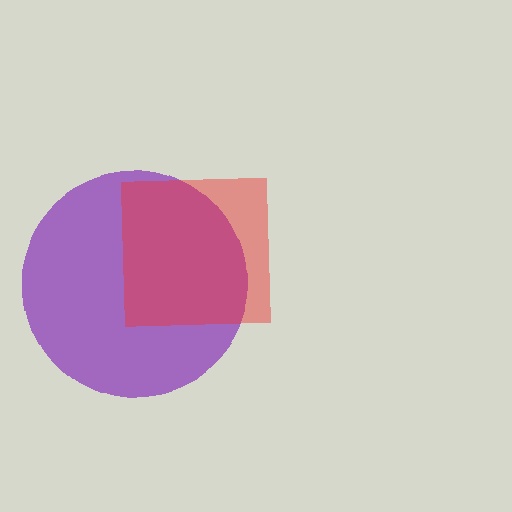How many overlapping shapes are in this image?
There are 2 overlapping shapes in the image.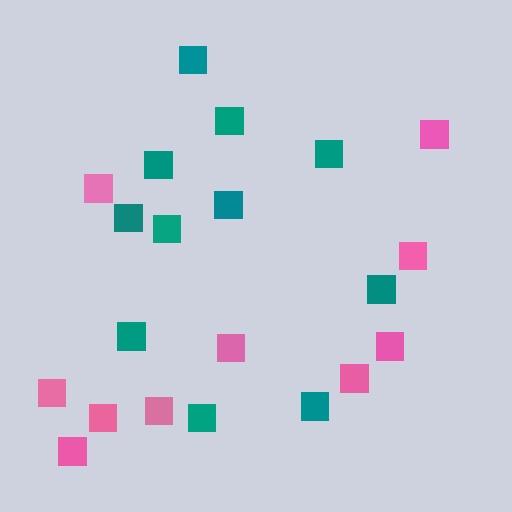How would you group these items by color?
There are 2 groups: one group of pink squares (10) and one group of teal squares (11).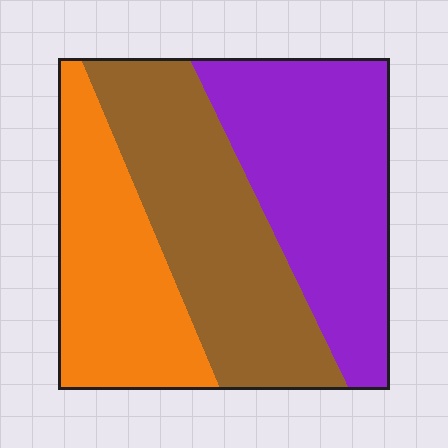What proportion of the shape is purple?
Purple takes up about three eighths (3/8) of the shape.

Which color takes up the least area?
Orange, at roughly 30%.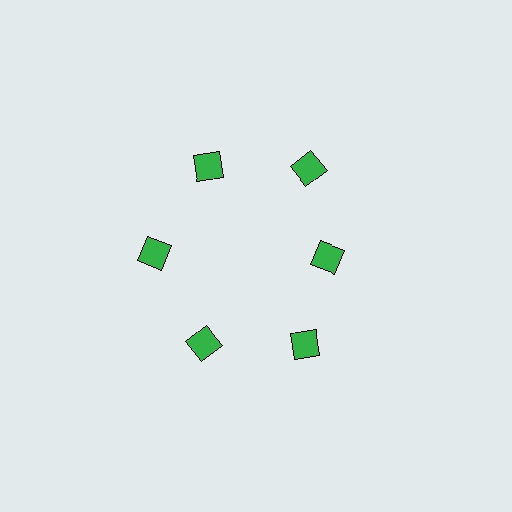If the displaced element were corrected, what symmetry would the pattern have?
It would have 6-fold rotational symmetry — the pattern would map onto itself every 60 degrees.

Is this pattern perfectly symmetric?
No. The 6 green diamonds are arranged in a ring, but one element near the 3 o'clock position is pulled inward toward the center, breaking the 6-fold rotational symmetry.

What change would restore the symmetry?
The symmetry would be restored by moving it outward, back onto the ring so that all 6 diamonds sit at equal angles and equal distance from the center.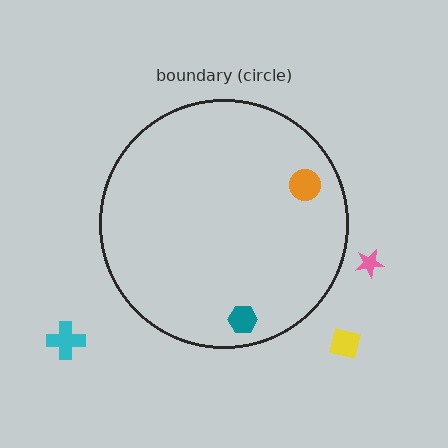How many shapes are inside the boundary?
2 inside, 3 outside.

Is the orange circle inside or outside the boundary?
Inside.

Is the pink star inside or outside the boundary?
Outside.